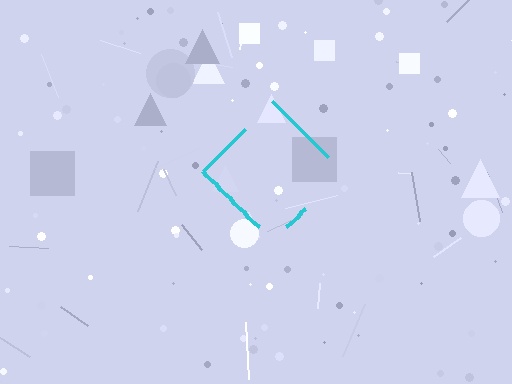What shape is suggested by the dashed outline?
The dashed outline suggests a diamond.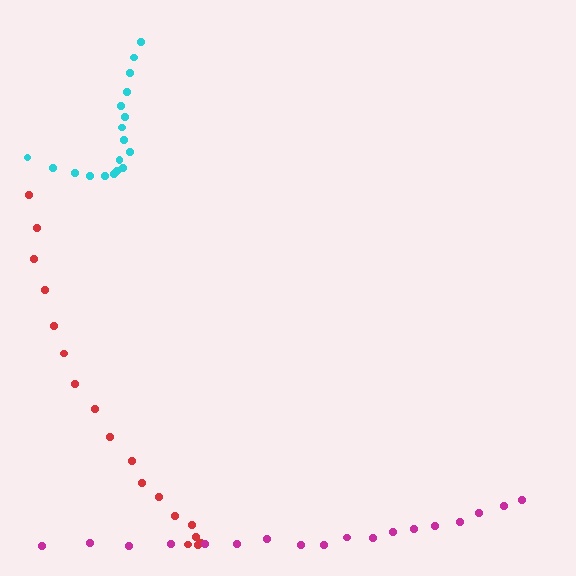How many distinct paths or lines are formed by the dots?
There are 3 distinct paths.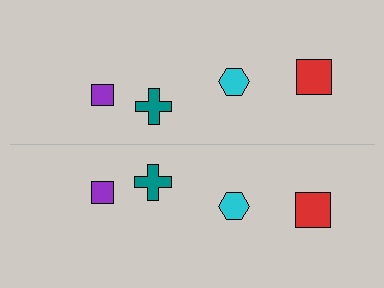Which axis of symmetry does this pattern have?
The pattern has a horizontal axis of symmetry running through the center of the image.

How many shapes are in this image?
There are 8 shapes in this image.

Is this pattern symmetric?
Yes, this pattern has bilateral (reflection) symmetry.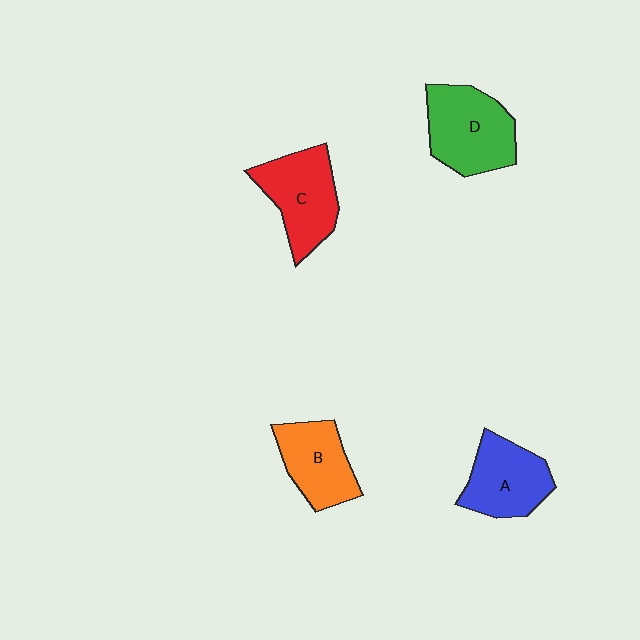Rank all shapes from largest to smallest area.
From largest to smallest: D (green), C (red), A (blue), B (orange).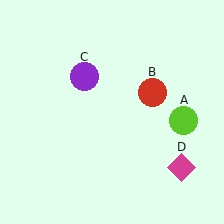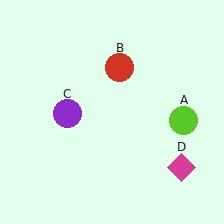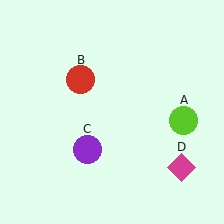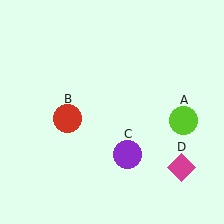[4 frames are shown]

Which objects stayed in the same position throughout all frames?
Lime circle (object A) and magenta diamond (object D) remained stationary.